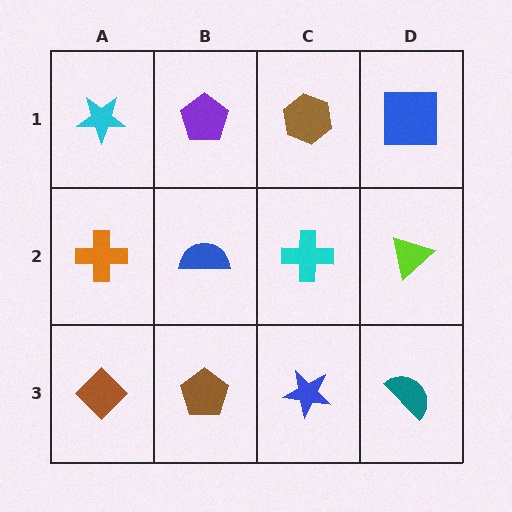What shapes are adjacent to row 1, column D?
A lime triangle (row 2, column D), a brown hexagon (row 1, column C).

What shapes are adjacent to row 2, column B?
A purple pentagon (row 1, column B), a brown pentagon (row 3, column B), an orange cross (row 2, column A), a cyan cross (row 2, column C).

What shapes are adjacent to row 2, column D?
A blue square (row 1, column D), a teal semicircle (row 3, column D), a cyan cross (row 2, column C).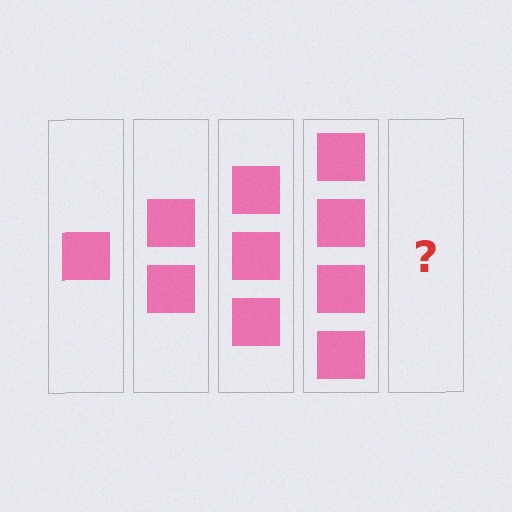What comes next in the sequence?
The next element should be 5 squares.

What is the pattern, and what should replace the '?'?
The pattern is that each step adds one more square. The '?' should be 5 squares.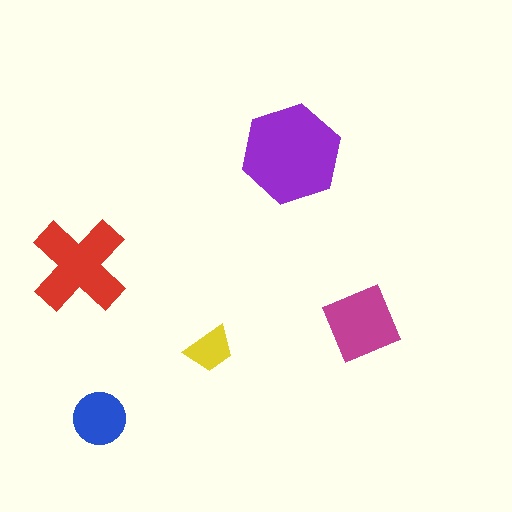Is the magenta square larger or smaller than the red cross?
Smaller.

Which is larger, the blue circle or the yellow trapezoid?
The blue circle.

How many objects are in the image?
There are 5 objects in the image.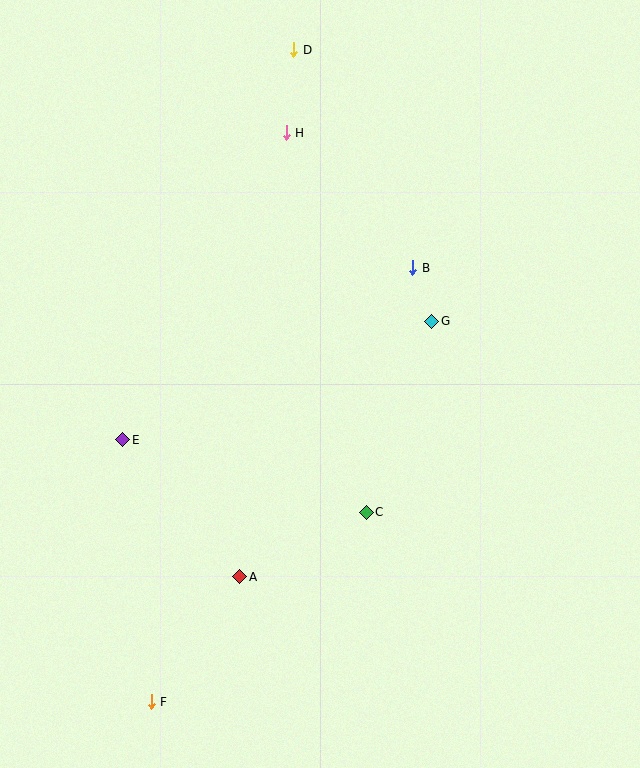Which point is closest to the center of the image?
Point G at (432, 321) is closest to the center.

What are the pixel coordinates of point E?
Point E is at (123, 440).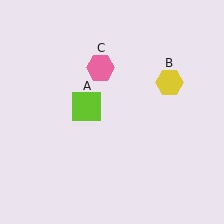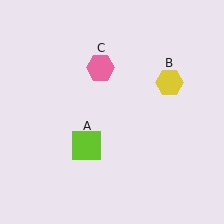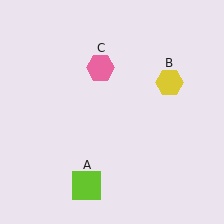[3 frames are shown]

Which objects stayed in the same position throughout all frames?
Yellow hexagon (object B) and pink hexagon (object C) remained stationary.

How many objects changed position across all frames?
1 object changed position: lime square (object A).